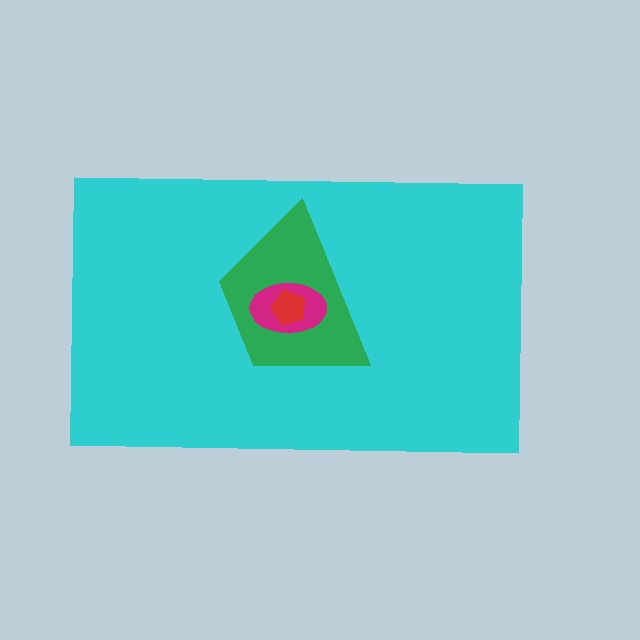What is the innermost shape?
The red pentagon.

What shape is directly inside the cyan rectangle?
The green trapezoid.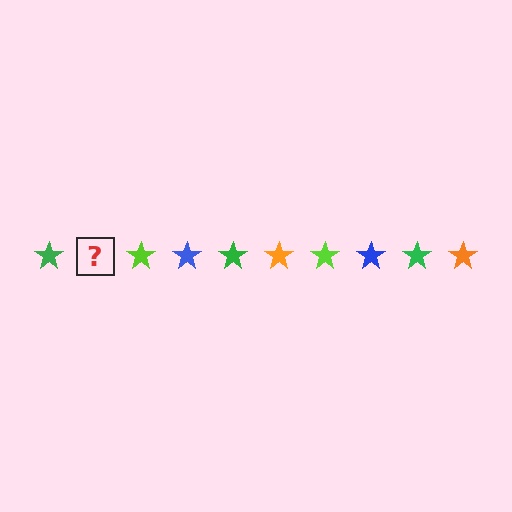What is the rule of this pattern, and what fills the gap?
The rule is that the pattern cycles through green, orange, lime, blue stars. The gap should be filled with an orange star.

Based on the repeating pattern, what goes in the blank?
The blank should be an orange star.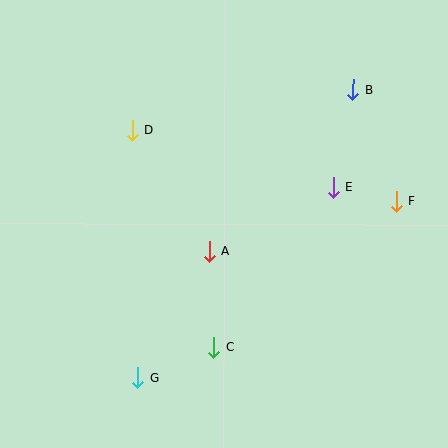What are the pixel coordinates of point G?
Point G is at (138, 378).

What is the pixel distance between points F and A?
The distance between F and A is 194 pixels.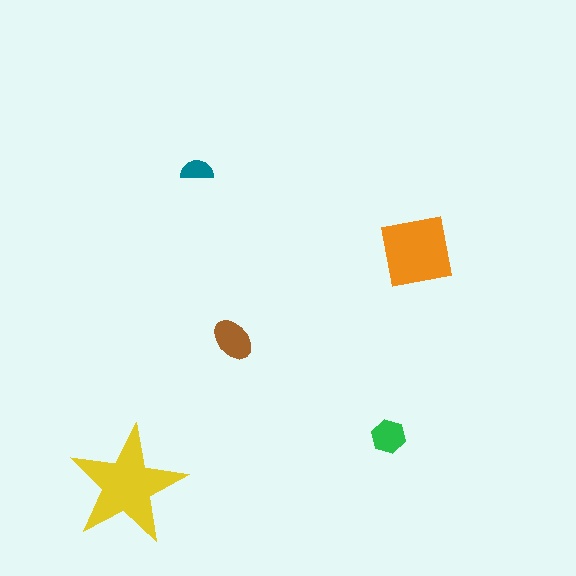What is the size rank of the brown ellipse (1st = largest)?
3rd.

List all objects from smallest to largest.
The teal semicircle, the green hexagon, the brown ellipse, the orange square, the yellow star.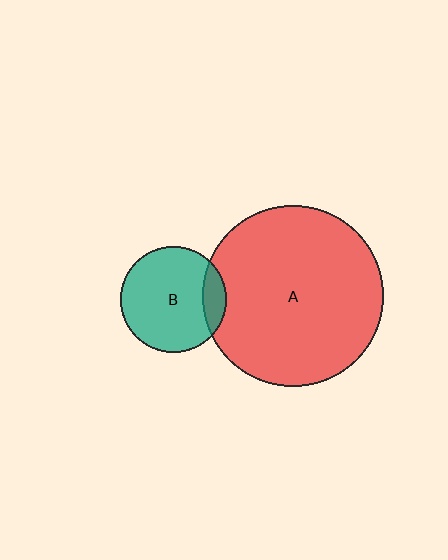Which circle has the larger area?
Circle A (red).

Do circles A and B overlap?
Yes.